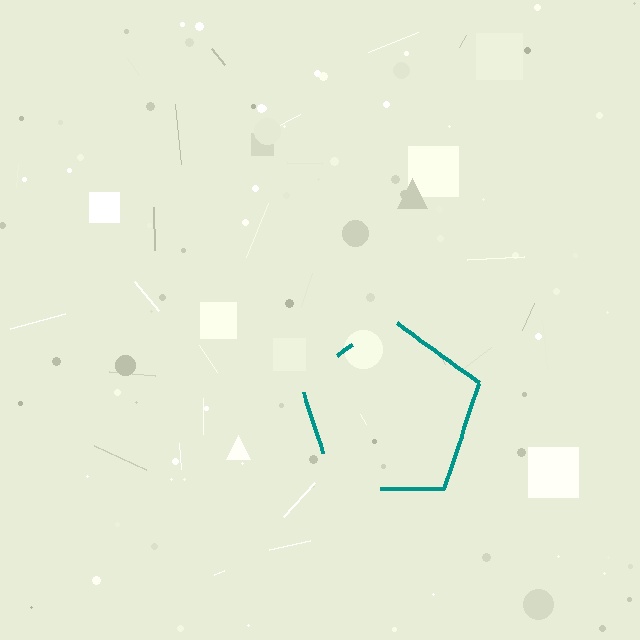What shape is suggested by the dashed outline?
The dashed outline suggests a pentagon.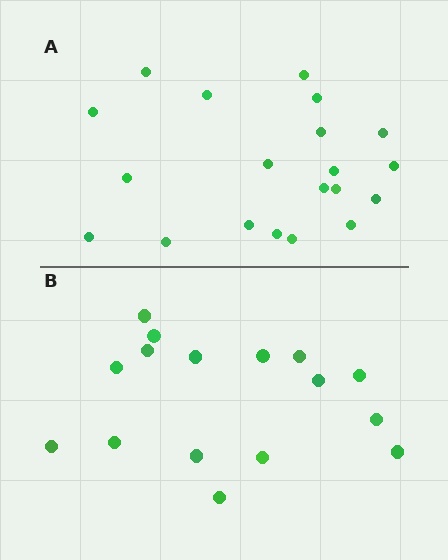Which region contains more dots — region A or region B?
Region A (the top region) has more dots.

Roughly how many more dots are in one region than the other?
Region A has about 4 more dots than region B.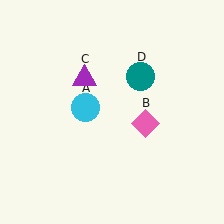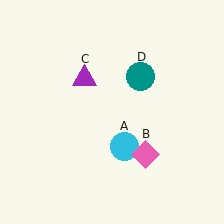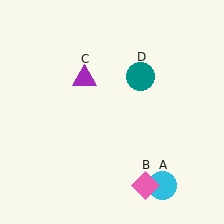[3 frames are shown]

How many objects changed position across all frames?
2 objects changed position: cyan circle (object A), pink diamond (object B).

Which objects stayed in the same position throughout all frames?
Purple triangle (object C) and teal circle (object D) remained stationary.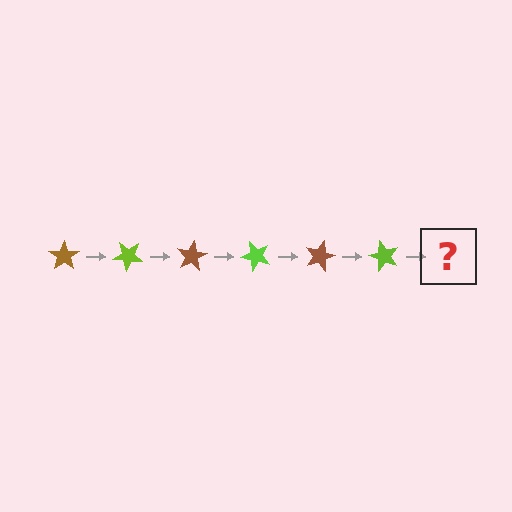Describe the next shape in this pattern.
It should be a brown star, rotated 240 degrees from the start.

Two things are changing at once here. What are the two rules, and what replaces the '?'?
The two rules are that it rotates 40 degrees each step and the color cycles through brown and lime. The '?' should be a brown star, rotated 240 degrees from the start.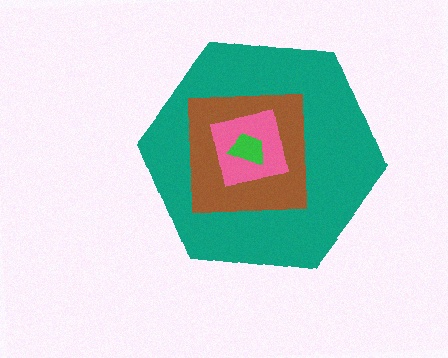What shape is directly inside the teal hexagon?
The brown square.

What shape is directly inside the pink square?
The green trapezoid.